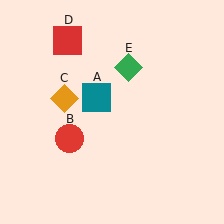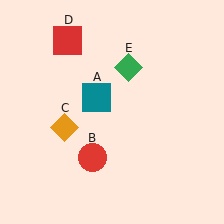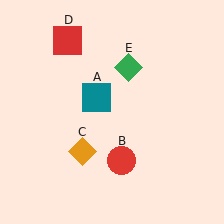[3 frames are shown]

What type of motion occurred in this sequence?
The red circle (object B), orange diamond (object C) rotated counterclockwise around the center of the scene.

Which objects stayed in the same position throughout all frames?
Teal square (object A) and red square (object D) and green diamond (object E) remained stationary.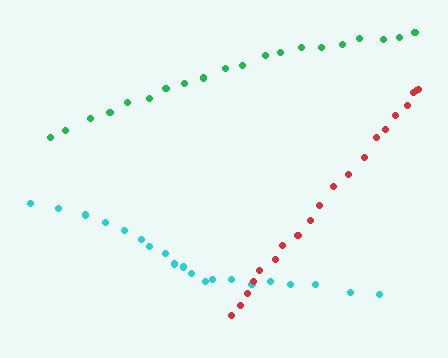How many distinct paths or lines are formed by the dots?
There are 3 distinct paths.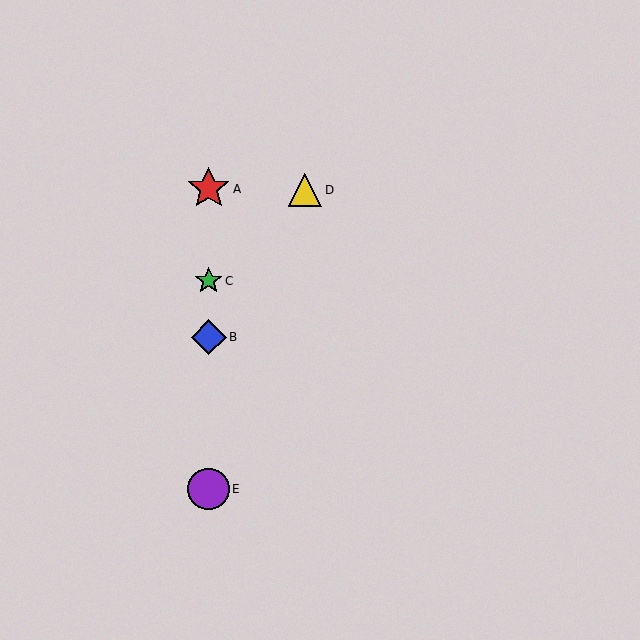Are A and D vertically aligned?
No, A is at x≈209 and D is at x≈305.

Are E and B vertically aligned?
Yes, both are at x≈209.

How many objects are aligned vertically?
4 objects (A, B, C, E) are aligned vertically.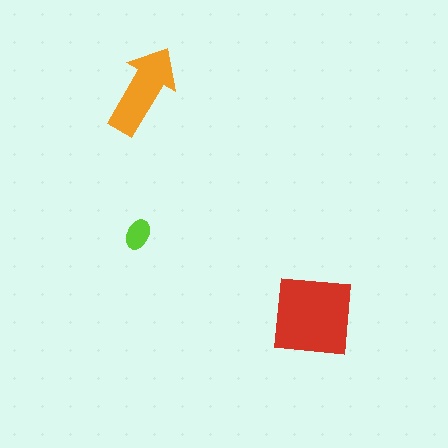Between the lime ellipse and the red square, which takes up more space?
The red square.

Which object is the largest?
The red square.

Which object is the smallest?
The lime ellipse.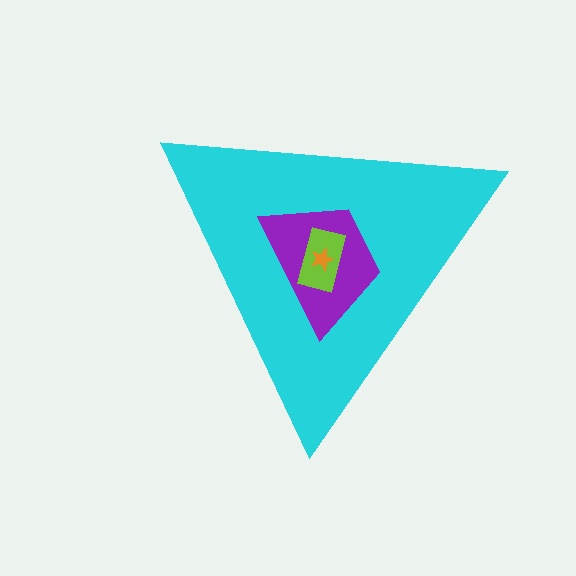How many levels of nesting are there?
4.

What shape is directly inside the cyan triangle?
The purple trapezoid.